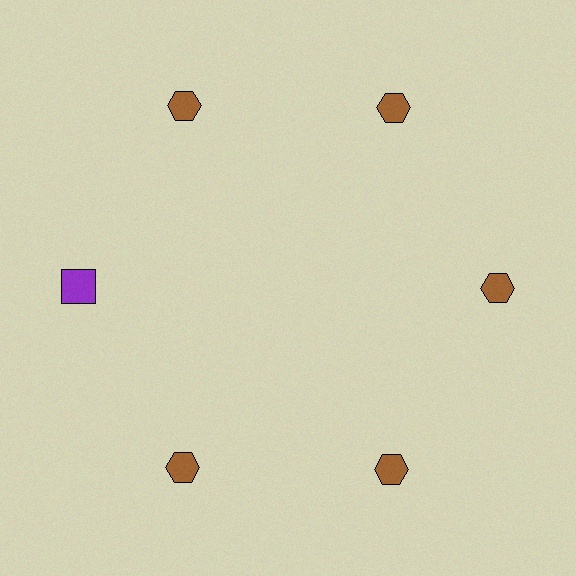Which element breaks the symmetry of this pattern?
The purple square at roughly the 9 o'clock position breaks the symmetry. All other shapes are brown hexagons.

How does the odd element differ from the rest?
It differs in both color (purple instead of brown) and shape (square instead of hexagon).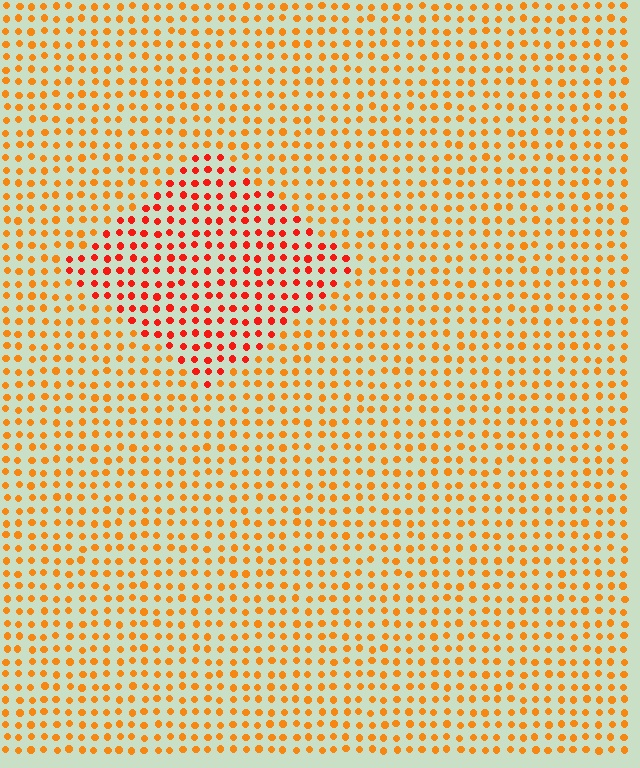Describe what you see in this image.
The image is filled with small orange elements in a uniform arrangement. A diamond-shaped region is visible where the elements are tinted to a slightly different hue, forming a subtle color boundary.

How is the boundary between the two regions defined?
The boundary is defined purely by a slight shift in hue (about 29 degrees). Spacing, size, and orientation are identical on both sides.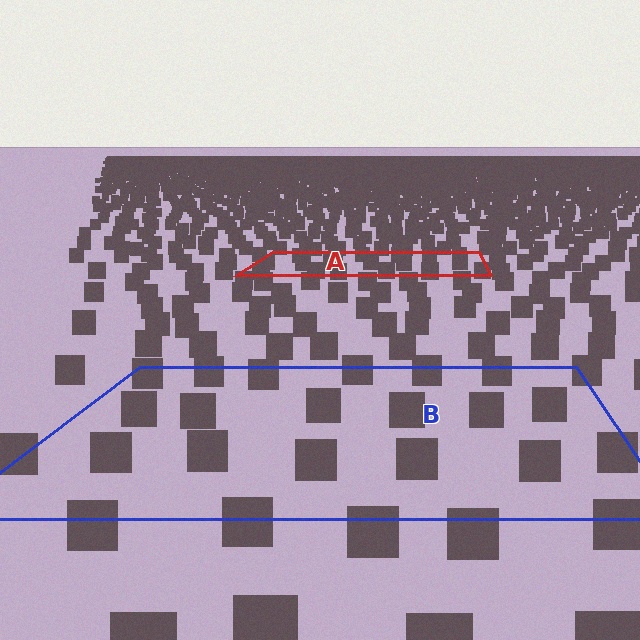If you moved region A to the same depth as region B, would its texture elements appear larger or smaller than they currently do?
They would appear larger. At a closer depth, the same texture elements are projected at a bigger on-screen size.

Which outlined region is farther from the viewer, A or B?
Region A is farther from the viewer — the texture elements inside it appear smaller and more densely packed.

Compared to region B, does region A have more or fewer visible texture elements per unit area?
Region A has more texture elements per unit area — they are packed more densely because it is farther away.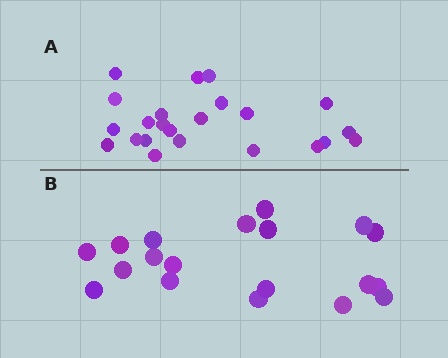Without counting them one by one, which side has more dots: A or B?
Region A (the top region) has more dots.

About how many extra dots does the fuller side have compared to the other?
Region A has about 4 more dots than region B.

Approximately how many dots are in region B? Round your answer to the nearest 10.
About 20 dots. (The exact count is 19, which rounds to 20.)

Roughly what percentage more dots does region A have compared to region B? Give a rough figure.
About 20% more.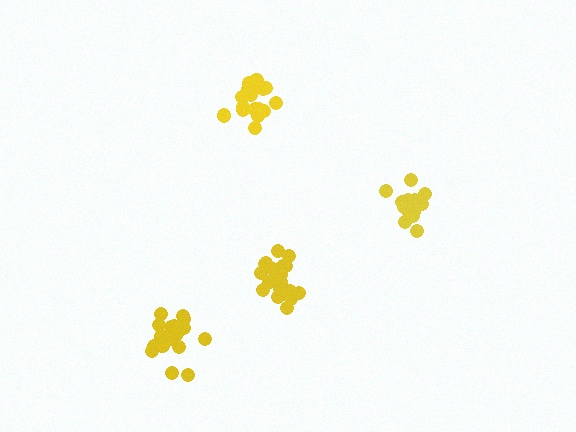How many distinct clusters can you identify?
There are 4 distinct clusters.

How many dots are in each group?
Group 1: 19 dots, Group 2: 15 dots, Group 3: 20 dots, Group 4: 17 dots (71 total).